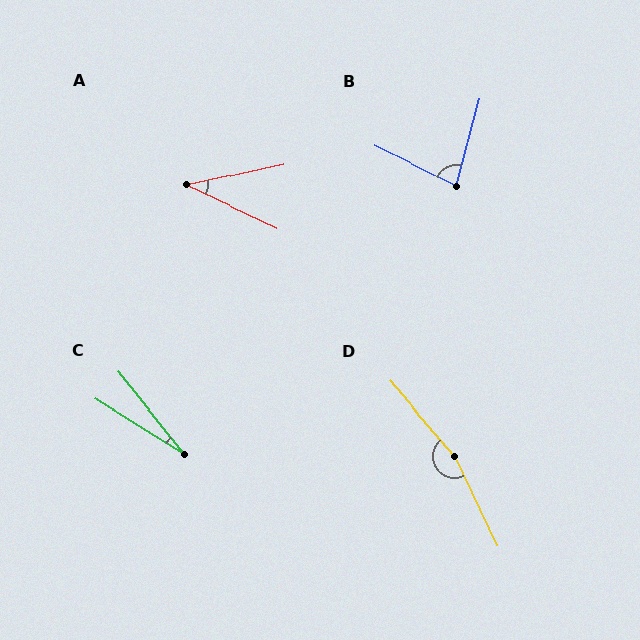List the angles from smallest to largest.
C (19°), A (37°), B (80°), D (165°).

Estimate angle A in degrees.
Approximately 37 degrees.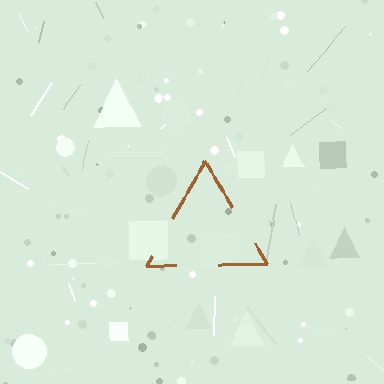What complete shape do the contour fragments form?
The contour fragments form a triangle.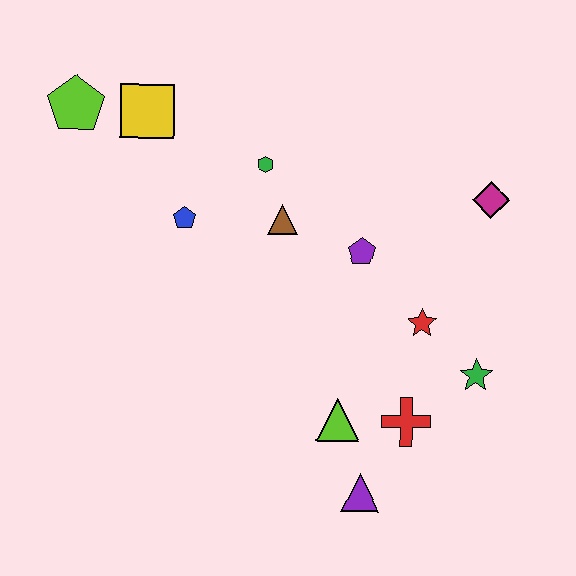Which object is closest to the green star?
The red star is closest to the green star.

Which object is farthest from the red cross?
The lime pentagon is farthest from the red cross.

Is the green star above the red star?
No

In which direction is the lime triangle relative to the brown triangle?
The lime triangle is below the brown triangle.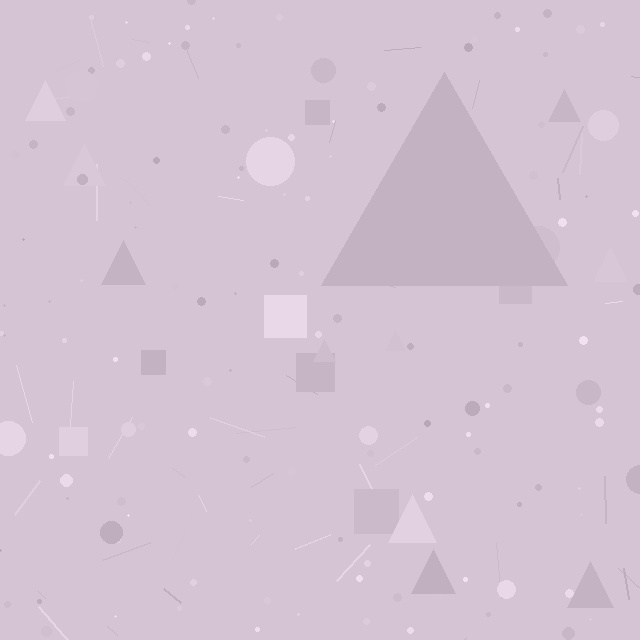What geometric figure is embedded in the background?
A triangle is embedded in the background.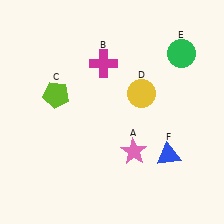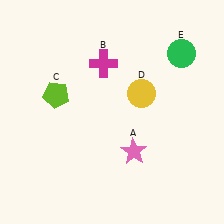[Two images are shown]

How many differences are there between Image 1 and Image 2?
There is 1 difference between the two images.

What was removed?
The blue triangle (F) was removed in Image 2.